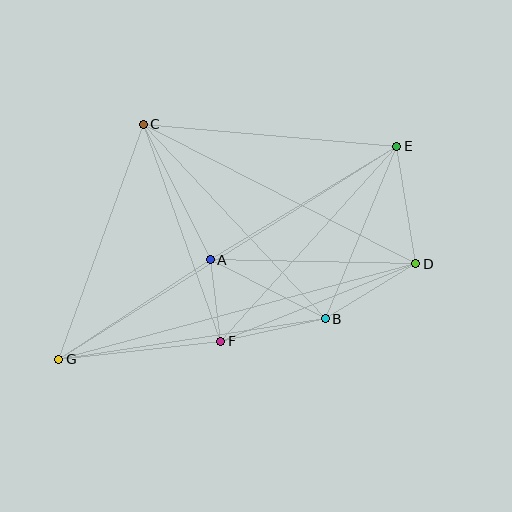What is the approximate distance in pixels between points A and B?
The distance between A and B is approximately 129 pixels.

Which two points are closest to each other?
Points A and F are closest to each other.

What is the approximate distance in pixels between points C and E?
The distance between C and E is approximately 254 pixels.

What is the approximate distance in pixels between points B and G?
The distance between B and G is approximately 269 pixels.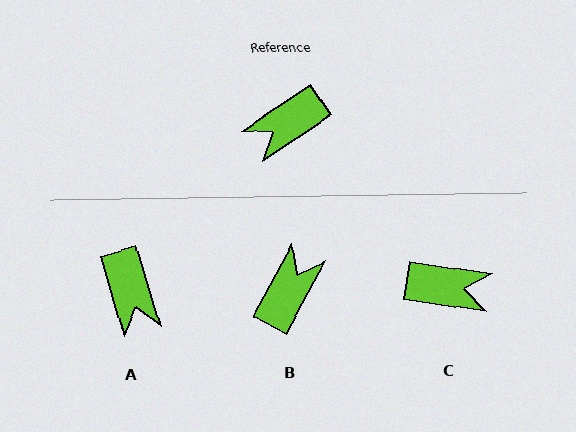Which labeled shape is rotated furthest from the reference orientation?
B, about 152 degrees away.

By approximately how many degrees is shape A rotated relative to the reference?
Approximately 73 degrees counter-clockwise.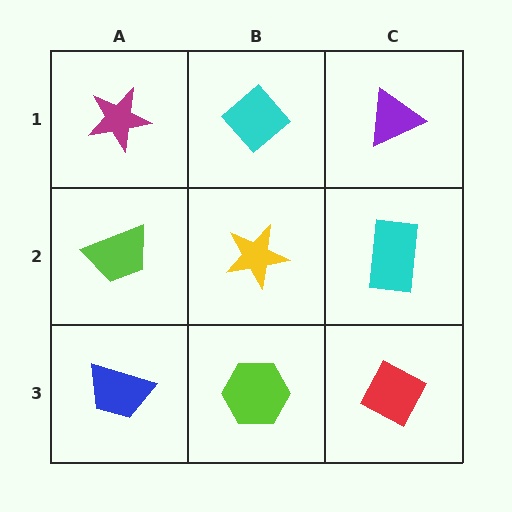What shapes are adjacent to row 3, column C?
A cyan rectangle (row 2, column C), a lime hexagon (row 3, column B).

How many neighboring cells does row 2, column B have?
4.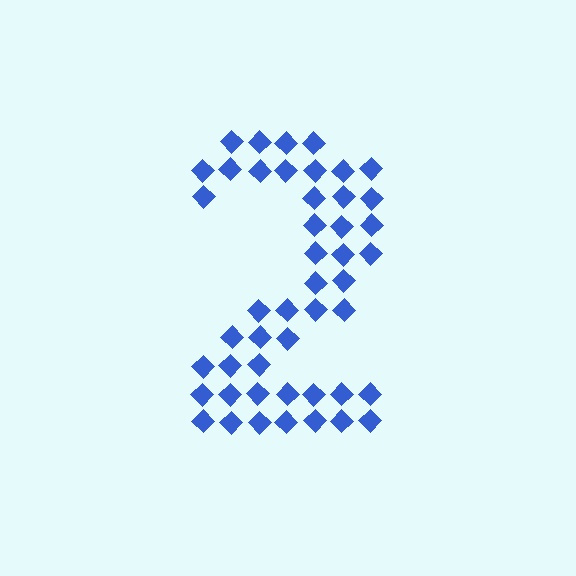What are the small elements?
The small elements are diamonds.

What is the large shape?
The large shape is the digit 2.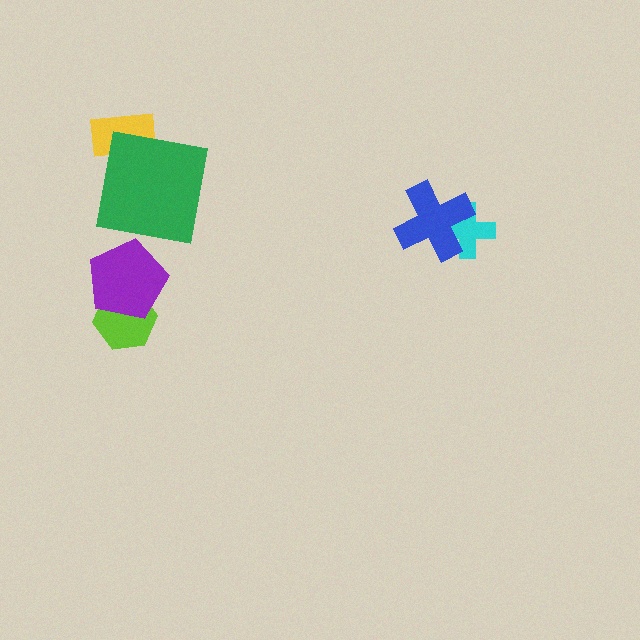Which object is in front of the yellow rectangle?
The green square is in front of the yellow rectangle.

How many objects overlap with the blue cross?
1 object overlaps with the blue cross.